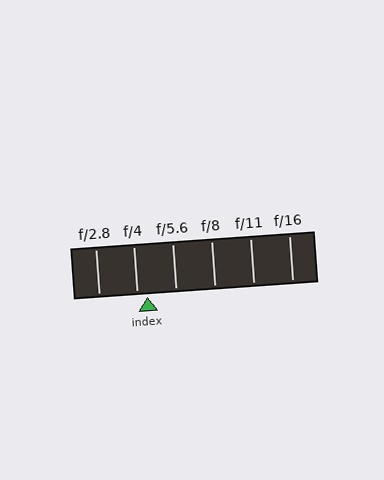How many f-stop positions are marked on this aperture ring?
There are 6 f-stop positions marked.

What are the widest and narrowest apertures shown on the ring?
The widest aperture shown is f/2.8 and the narrowest is f/16.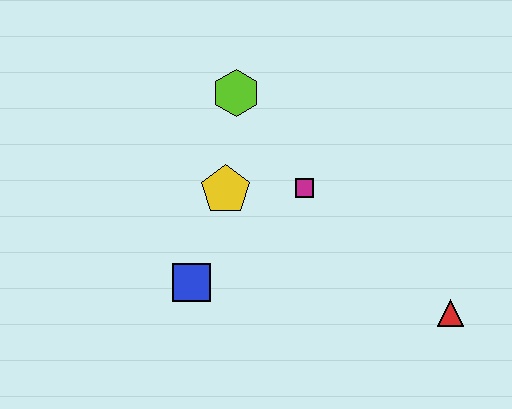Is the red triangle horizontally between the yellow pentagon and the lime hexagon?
No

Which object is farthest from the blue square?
The red triangle is farthest from the blue square.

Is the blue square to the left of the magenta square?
Yes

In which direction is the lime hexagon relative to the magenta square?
The lime hexagon is above the magenta square.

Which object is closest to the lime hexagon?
The yellow pentagon is closest to the lime hexagon.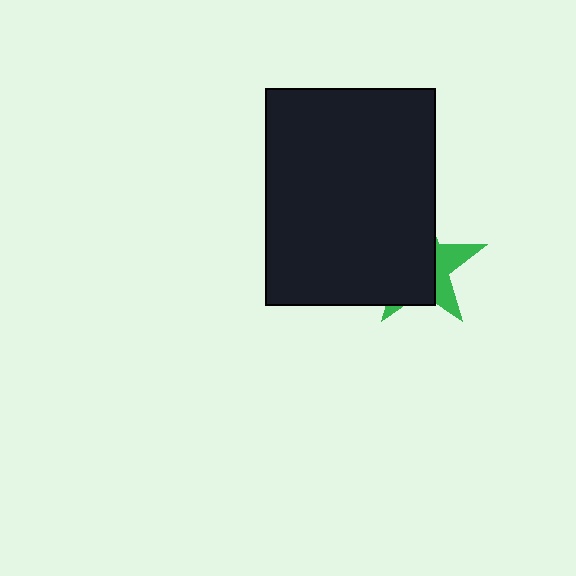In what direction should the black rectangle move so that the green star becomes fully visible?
The black rectangle should move left. That is the shortest direction to clear the overlap and leave the green star fully visible.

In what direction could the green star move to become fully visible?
The green star could move right. That would shift it out from behind the black rectangle entirely.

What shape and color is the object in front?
The object in front is a black rectangle.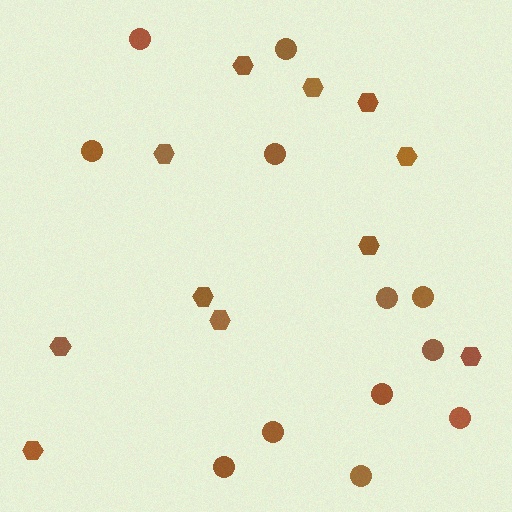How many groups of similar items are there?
There are 2 groups: one group of hexagons (11) and one group of circles (12).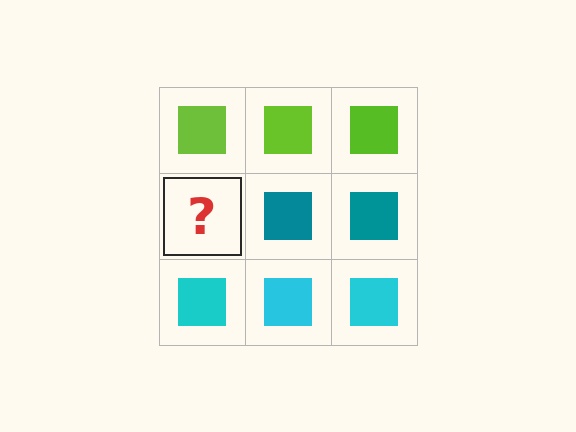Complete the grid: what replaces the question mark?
The question mark should be replaced with a teal square.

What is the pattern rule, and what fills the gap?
The rule is that each row has a consistent color. The gap should be filled with a teal square.